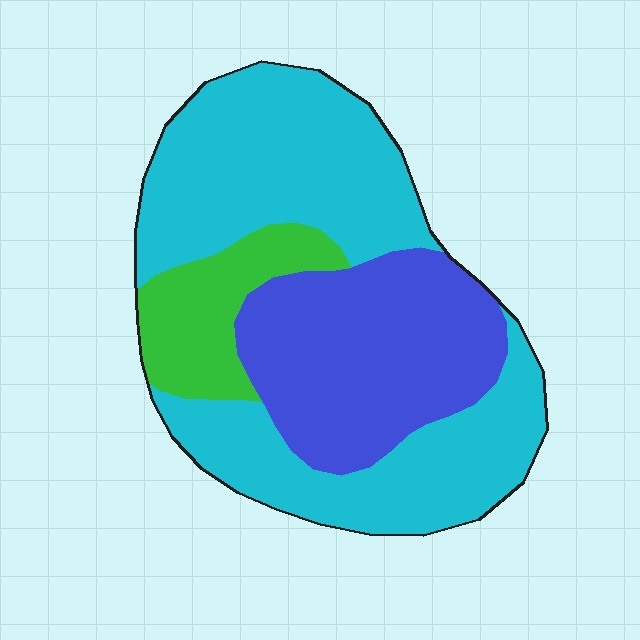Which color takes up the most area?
Cyan, at roughly 55%.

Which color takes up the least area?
Green, at roughly 15%.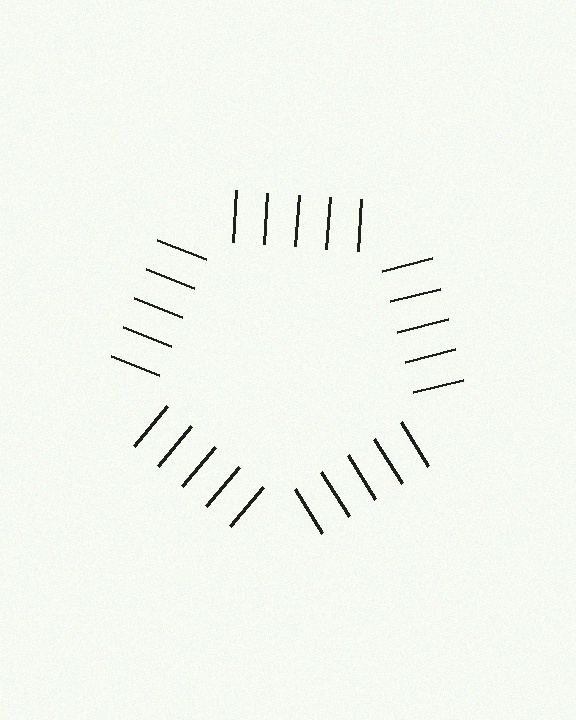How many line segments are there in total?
25 — 5 along each of the 5 edges.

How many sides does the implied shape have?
5 sides — the line-ends trace a pentagon.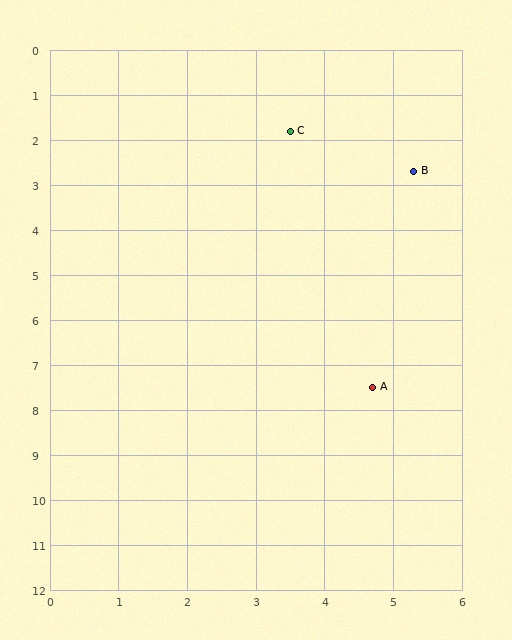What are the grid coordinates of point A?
Point A is at approximately (4.7, 7.5).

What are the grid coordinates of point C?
Point C is at approximately (3.5, 1.8).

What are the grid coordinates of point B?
Point B is at approximately (5.3, 2.7).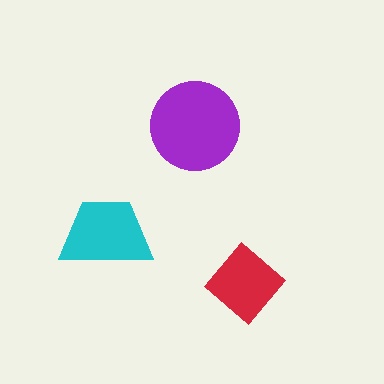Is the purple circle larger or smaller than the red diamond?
Larger.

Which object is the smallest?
The red diamond.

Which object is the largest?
The purple circle.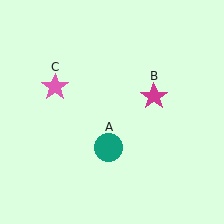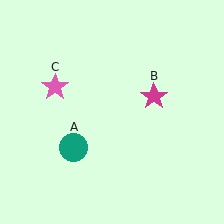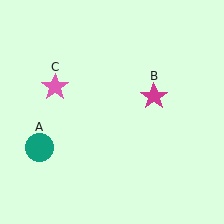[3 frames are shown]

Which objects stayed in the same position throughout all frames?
Magenta star (object B) and pink star (object C) remained stationary.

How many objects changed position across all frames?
1 object changed position: teal circle (object A).